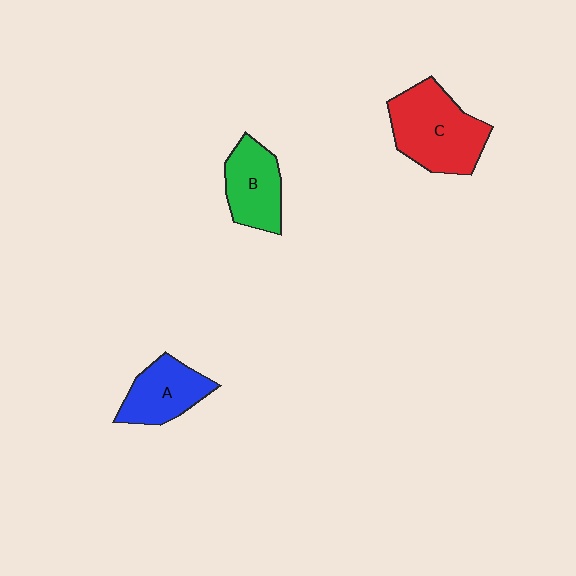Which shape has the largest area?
Shape C (red).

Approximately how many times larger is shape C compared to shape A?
Approximately 1.5 times.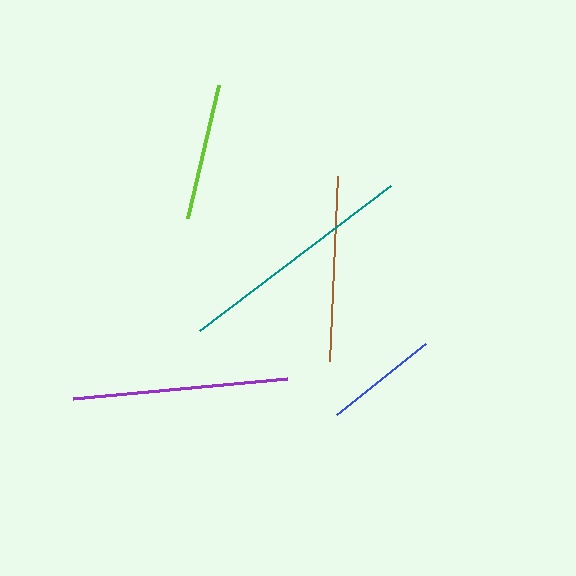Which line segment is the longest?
The teal line is the longest at approximately 240 pixels.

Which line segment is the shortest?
The blue line is the shortest at approximately 114 pixels.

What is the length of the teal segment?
The teal segment is approximately 240 pixels long.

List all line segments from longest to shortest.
From longest to shortest: teal, purple, brown, lime, blue.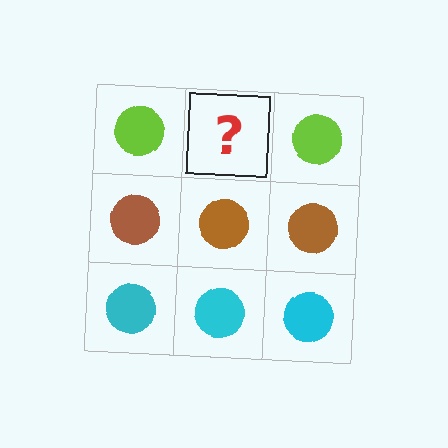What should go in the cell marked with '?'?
The missing cell should contain a lime circle.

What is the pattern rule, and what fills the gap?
The rule is that each row has a consistent color. The gap should be filled with a lime circle.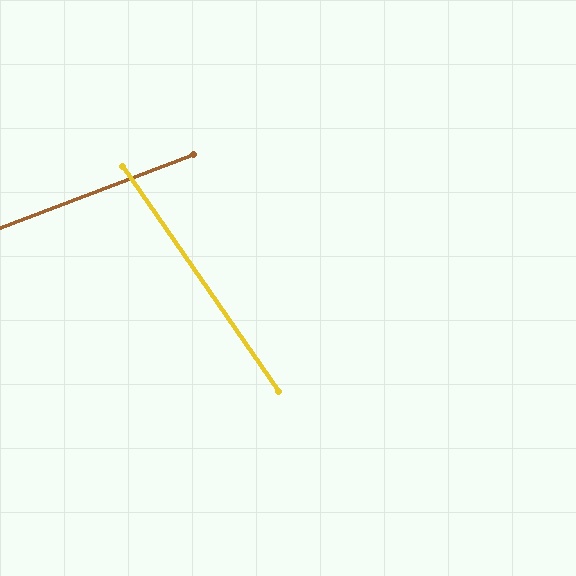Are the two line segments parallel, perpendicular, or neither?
Neither parallel nor perpendicular — they differ by about 76°.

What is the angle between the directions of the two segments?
Approximately 76 degrees.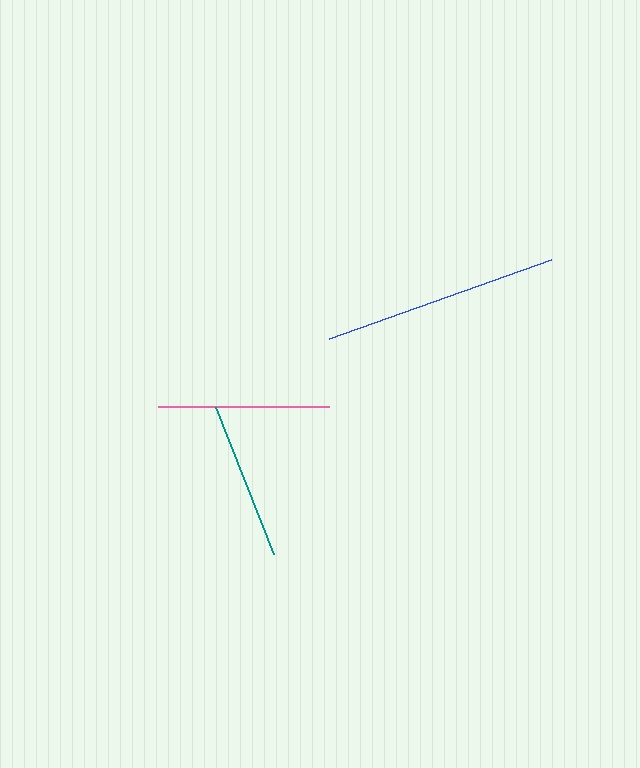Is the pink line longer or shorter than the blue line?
The blue line is longer than the pink line.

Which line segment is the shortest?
The teal line is the shortest at approximately 158 pixels.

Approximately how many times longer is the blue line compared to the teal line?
The blue line is approximately 1.5 times the length of the teal line.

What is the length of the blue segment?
The blue segment is approximately 236 pixels long.